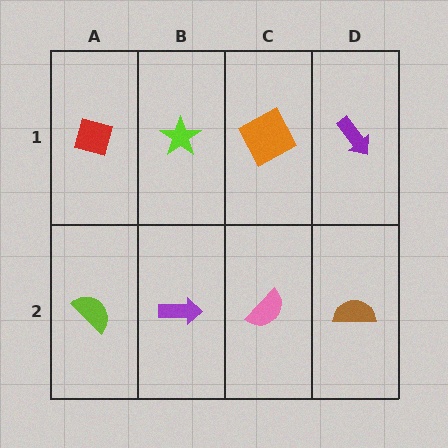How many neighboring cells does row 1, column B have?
3.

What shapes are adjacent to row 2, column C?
An orange square (row 1, column C), a purple arrow (row 2, column B), a brown semicircle (row 2, column D).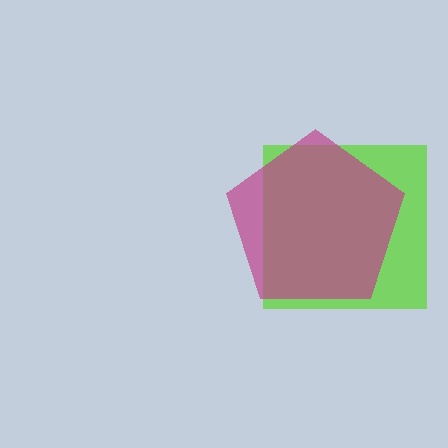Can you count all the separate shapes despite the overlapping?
Yes, there are 2 separate shapes.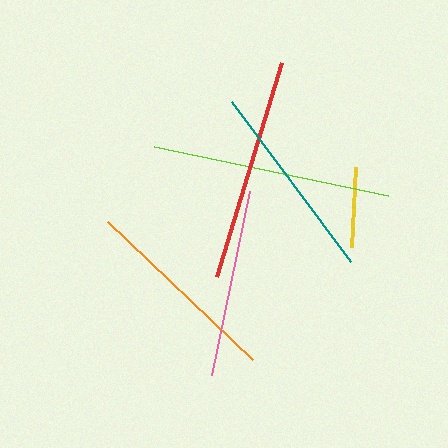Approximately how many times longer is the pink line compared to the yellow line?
The pink line is approximately 2.4 times the length of the yellow line.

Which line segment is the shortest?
The yellow line is the shortest at approximately 80 pixels.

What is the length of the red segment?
The red segment is approximately 224 pixels long.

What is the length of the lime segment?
The lime segment is approximately 239 pixels long.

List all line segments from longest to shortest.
From longest to shortest: lime, red, orange, teal, pink, yellow.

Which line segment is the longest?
The lime line is the longest at approximately 239 pixels.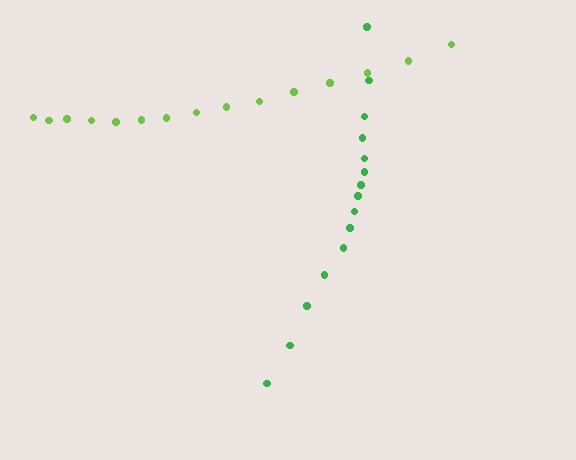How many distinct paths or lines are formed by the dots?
There are 2 distinct paths.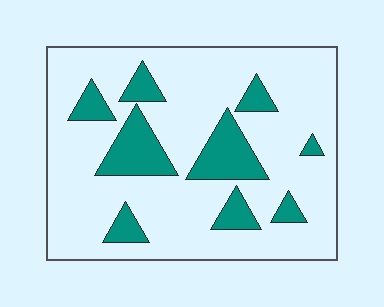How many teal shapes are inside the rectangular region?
9.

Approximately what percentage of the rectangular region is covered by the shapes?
Approximately 20%.